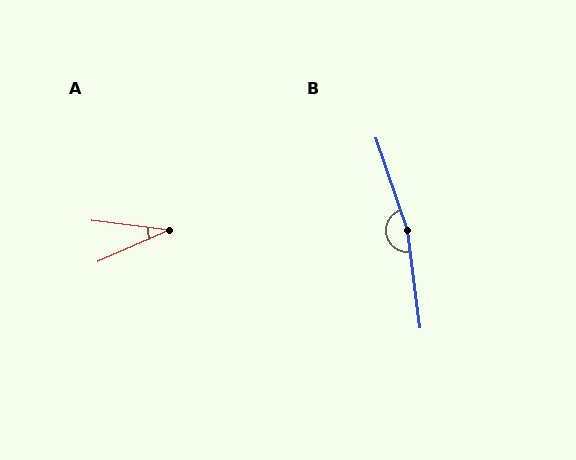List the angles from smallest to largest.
A (31°), B (169°).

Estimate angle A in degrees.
Approximately 31 degrees.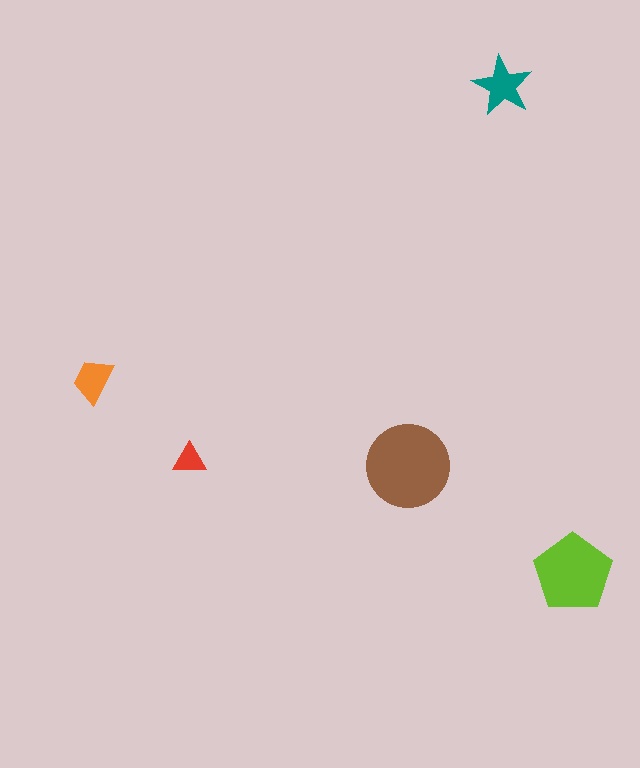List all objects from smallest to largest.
The red triangle, the orange trapezoid, the teal star, the lime pentagon, the brown circle.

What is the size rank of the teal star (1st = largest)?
3rd.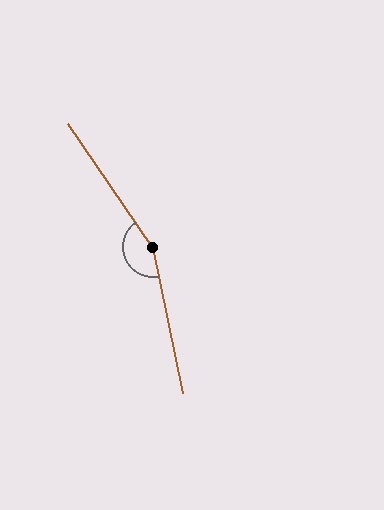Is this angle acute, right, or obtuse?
It is obtuse.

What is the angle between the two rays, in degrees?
Approximately 157 degrees.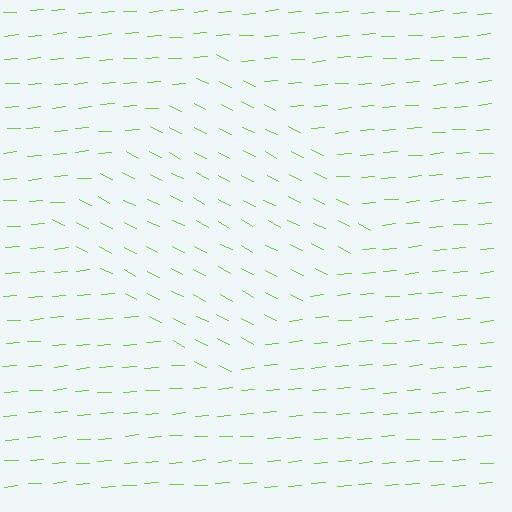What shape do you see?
I see a diamond.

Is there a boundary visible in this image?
Yes, there is a texture boundary formed by a change in line orientation.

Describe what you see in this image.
The image is filled with small lime line segments. A diamond region in the image has lines oriented differently from the surrounding lines, creating a visible texture boundary.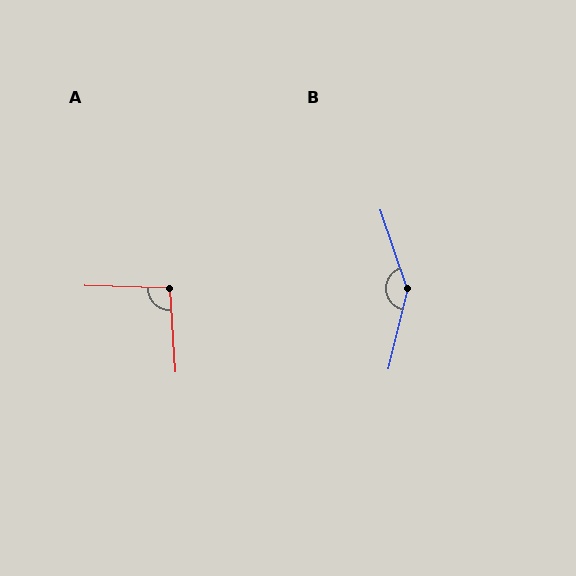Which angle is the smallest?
A, at approximately 95 degrees.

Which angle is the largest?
B, at approximately 148 degrees.